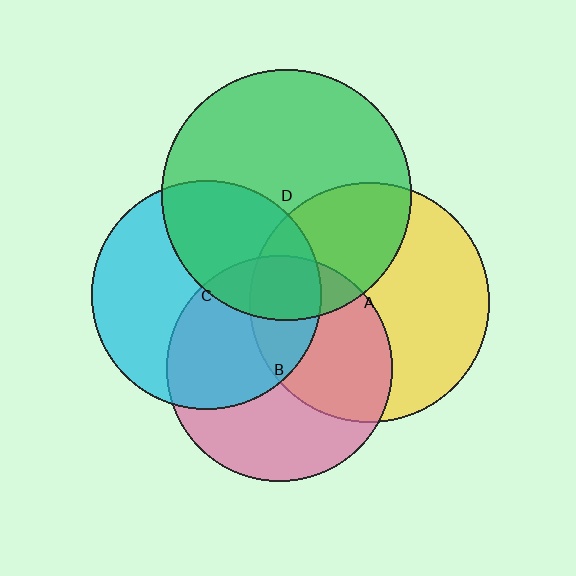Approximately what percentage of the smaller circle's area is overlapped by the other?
Approximately 20%.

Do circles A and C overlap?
Yes.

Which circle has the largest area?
Circle D (green).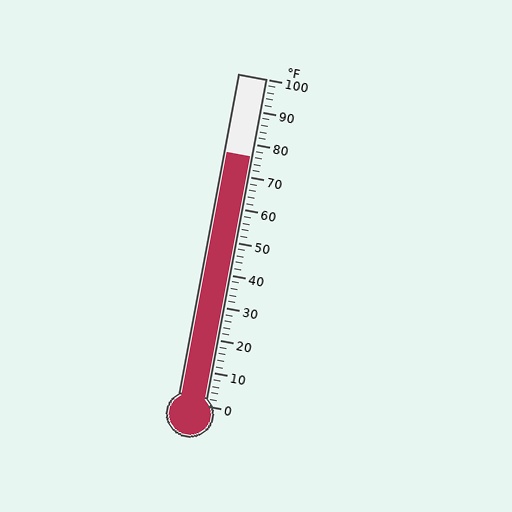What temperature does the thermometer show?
The thermometer shows approximately 76°F.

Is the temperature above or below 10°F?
The temperature is above 10°F.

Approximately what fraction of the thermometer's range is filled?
The thermometer is filled to approximately 75% of its range.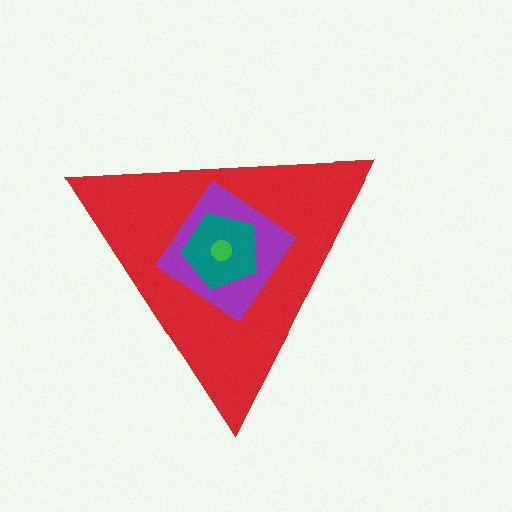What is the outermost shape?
The red triangle.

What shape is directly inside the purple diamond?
The teal pentagon.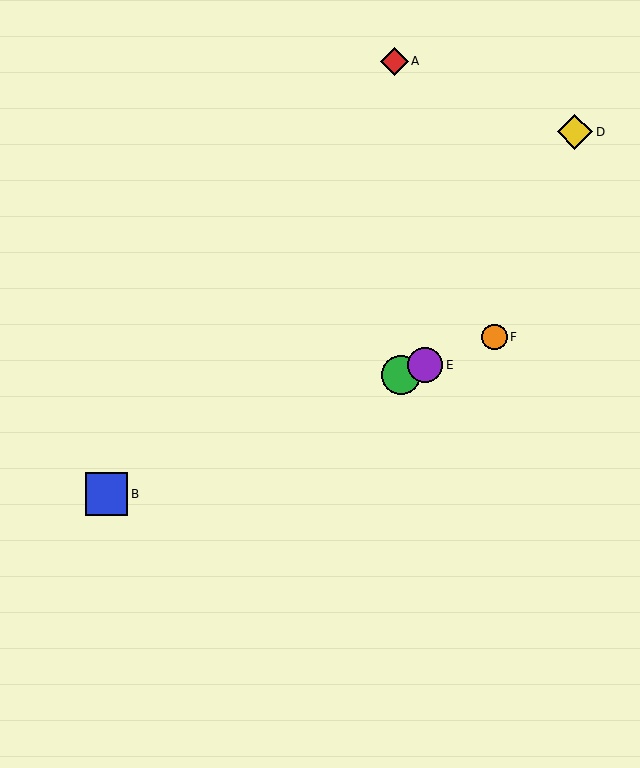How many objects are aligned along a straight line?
4 objects (B, C, E, F) are aligned along a straight line.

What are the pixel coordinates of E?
Object E is at (425, 365).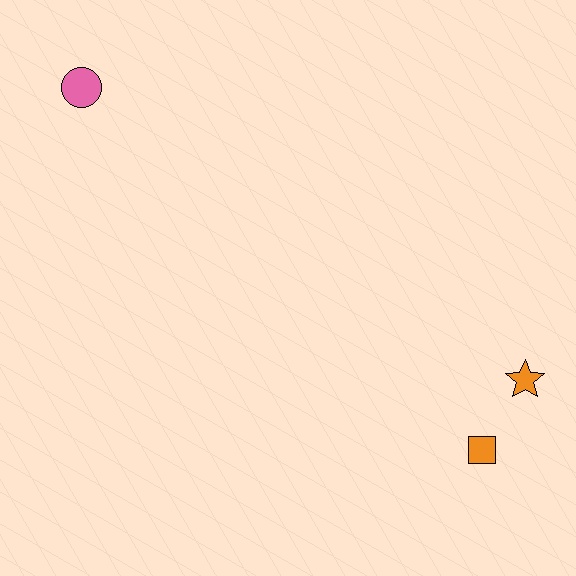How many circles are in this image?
There is 1 circle.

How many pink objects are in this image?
There is 1 pink object.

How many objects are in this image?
There are 3 objects.